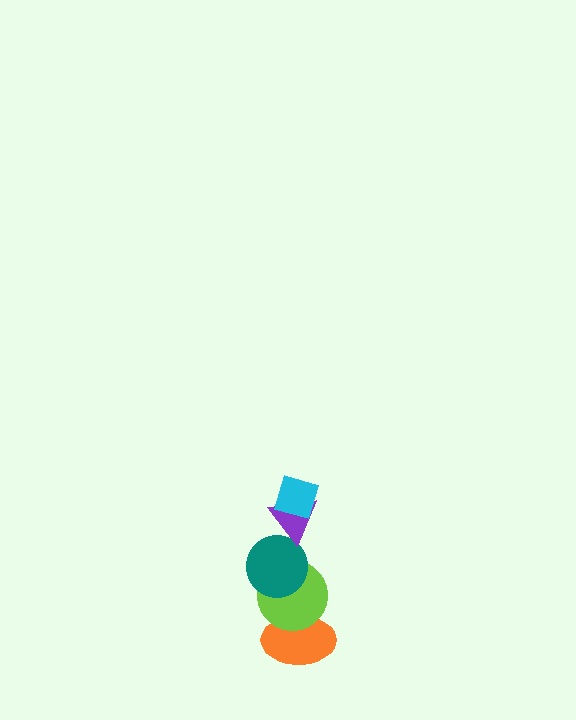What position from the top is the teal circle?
The teal circle is 3rd from the top.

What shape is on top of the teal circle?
The purple triangle is on top of the teal circle.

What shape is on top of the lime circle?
The teal circle is on top of the lime circle.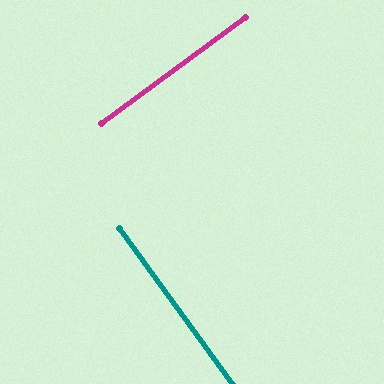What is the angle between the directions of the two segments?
Approximately 89 degrees.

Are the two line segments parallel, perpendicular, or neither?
Perpendicular — they meet at approximately 89°.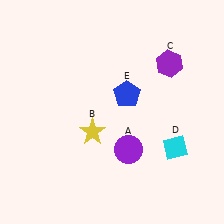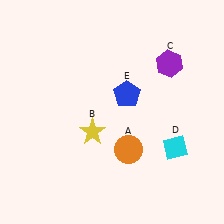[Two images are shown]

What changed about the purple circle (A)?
In Image 1, A is purple. In Image 2, it changed to orange.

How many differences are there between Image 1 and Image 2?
There is 1 difference between the two images.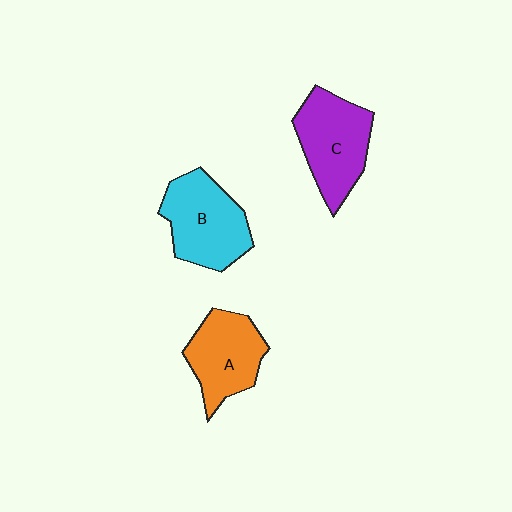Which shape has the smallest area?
Shape A (orange).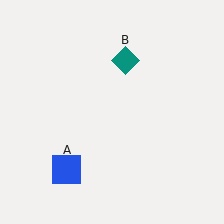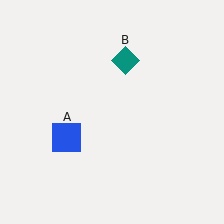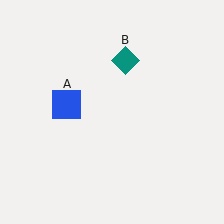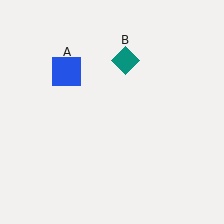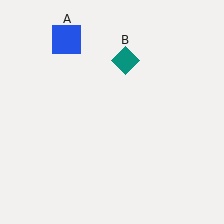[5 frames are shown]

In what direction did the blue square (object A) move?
The blue square (object A) moved up.